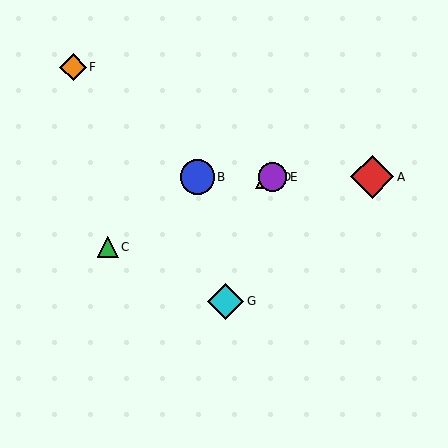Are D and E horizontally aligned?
Yes, both are at y≈177.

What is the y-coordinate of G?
Object G is at y≈301.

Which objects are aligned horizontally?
Objects A, B, D, E are aligned horizontally.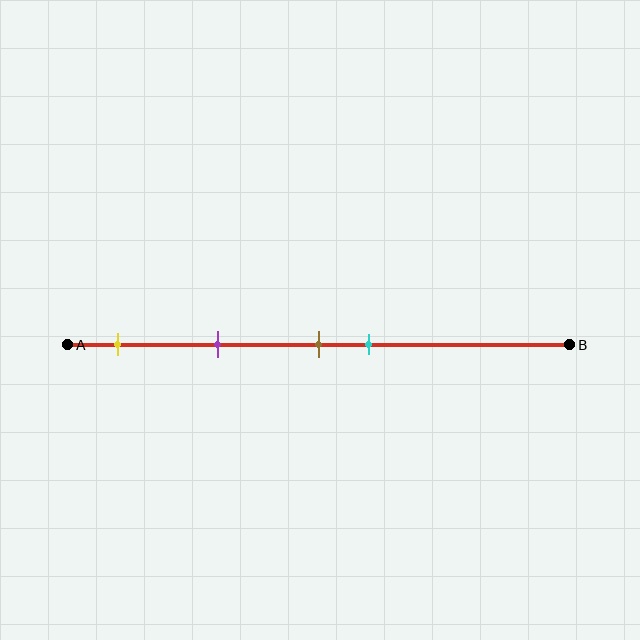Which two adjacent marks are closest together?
The brown and cyan marks are the closest adjacent pair.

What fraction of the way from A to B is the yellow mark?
The yellow mark is approximately 10% (0.1) of the way from A to B.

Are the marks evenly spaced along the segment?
No, the marks are not evenly spaced.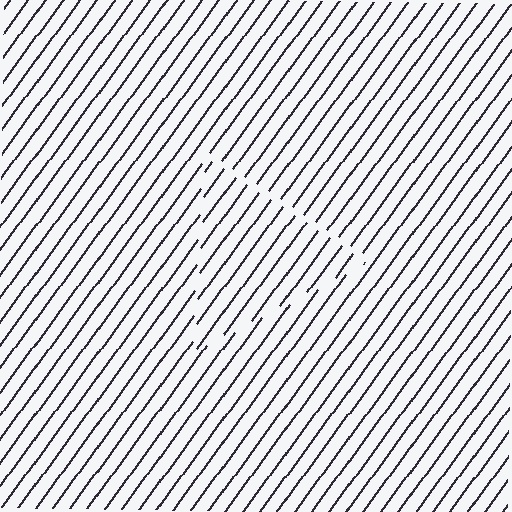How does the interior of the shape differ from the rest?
The interior of the shape contains the same grating, shifted by half a period — the contour is defined by the phase discontinuity where line-ends from the inner and outer gratings abut.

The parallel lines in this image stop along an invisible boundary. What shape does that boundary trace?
An illusory triangle. The interior of the shape contains the same grating, shifted by half a period — the contour is defined by the phase discontinuity where line-ends from the inner and outer gratings abut.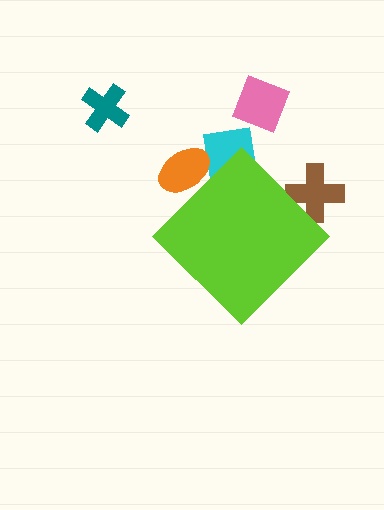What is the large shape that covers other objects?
A lime diamond.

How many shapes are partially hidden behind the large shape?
3 shapes are partially hidden.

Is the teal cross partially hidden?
No, the teal cross is fully visible.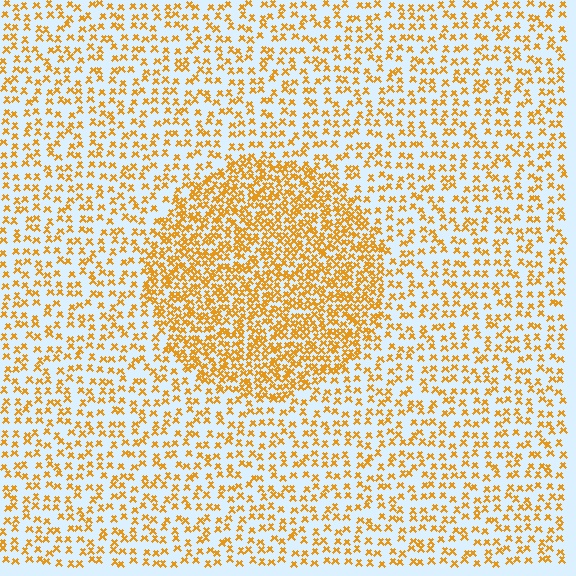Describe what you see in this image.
The image contains small orange elements arranged at two different densities. A circle-shaped region is visible where the elements are more densely packed than the surrounding area.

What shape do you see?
I see a circle.